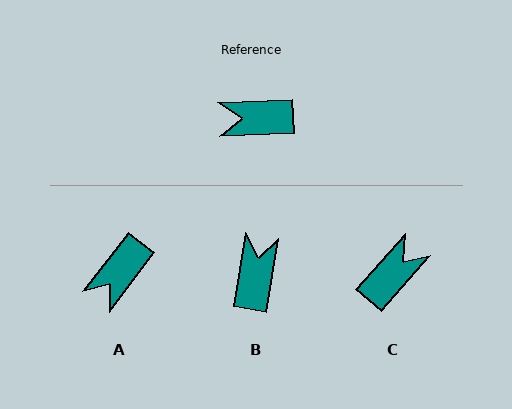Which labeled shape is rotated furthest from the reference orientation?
C, about 133 degrees away.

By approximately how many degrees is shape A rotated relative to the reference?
Approximately 51 degrees counter-clockwise.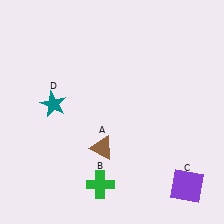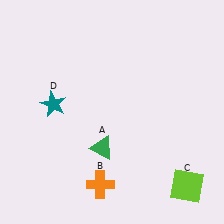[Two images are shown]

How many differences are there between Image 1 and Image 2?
There are 3 differences between the two images.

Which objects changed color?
A changed from brown to green. B changed from green to orange. C changed from purple to lime.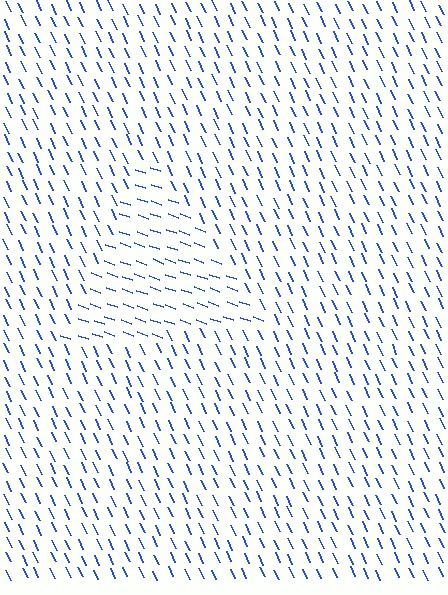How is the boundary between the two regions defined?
The boundary is defined purely by a change in line orientation (approximately 45 degrees difference). All lines are the same color and thickness.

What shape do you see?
I see a triangle.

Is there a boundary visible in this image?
Yes, there is a texture boundary formed by a change in line orientation.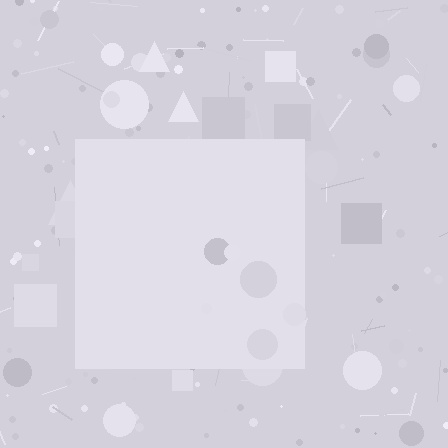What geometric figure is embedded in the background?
A square is embedded in the background.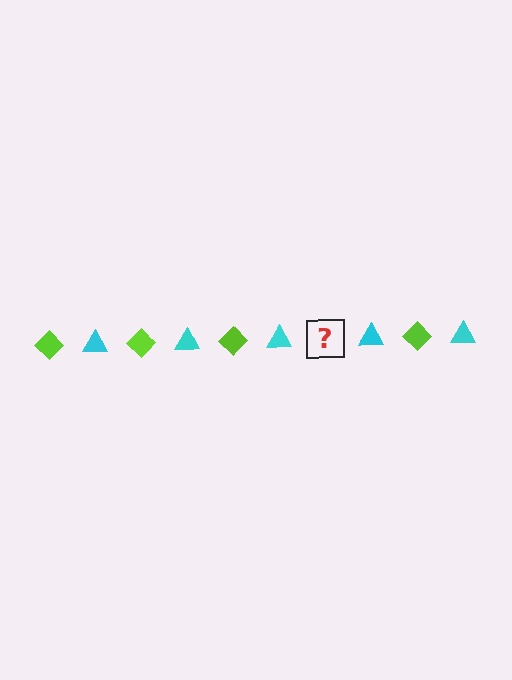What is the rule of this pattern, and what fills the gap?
The rule is that the pattern alternates between lime diamond and cyan triangle. The gap should be filled with a lime diamond.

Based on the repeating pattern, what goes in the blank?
The blank should be a lime diamond.